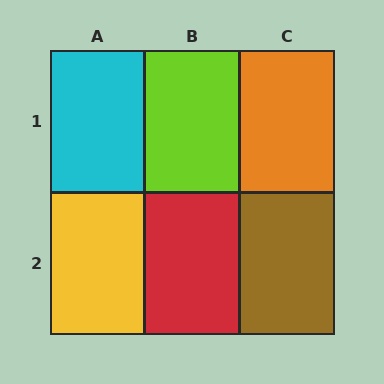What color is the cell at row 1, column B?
Lime.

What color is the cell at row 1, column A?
Cyan.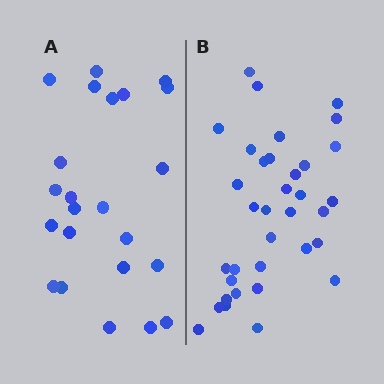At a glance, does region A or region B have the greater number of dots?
Region B (the right region) has more dots.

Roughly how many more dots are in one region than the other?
Region B has roughly 12 or so more dots than region A.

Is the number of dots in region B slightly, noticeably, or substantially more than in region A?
Region B has substantially more. The ratio is roughly 1.5 to 1.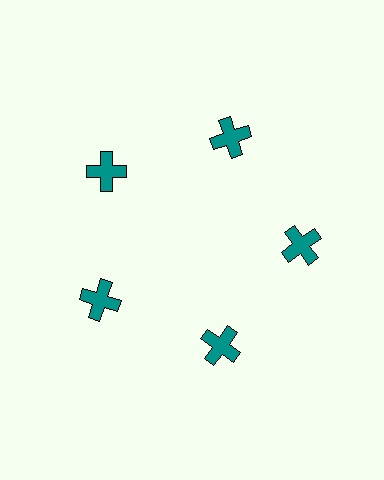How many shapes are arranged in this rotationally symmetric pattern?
There are 5 shapes, arranged in 5 groups of 1.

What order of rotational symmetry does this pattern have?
This pattern has 5-fold rotational symmetry.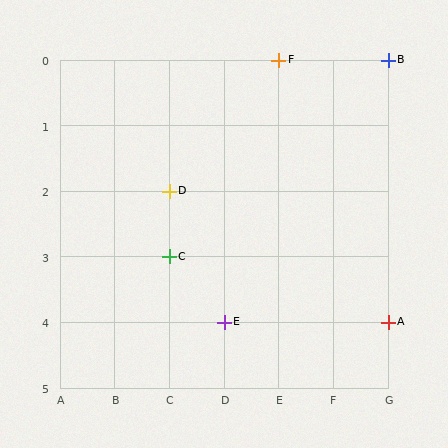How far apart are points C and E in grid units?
Points C and E are 1 column and 1 row apart (about 1.4 grid units diagonally).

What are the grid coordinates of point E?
Point E is at grid coordinates (D, 4).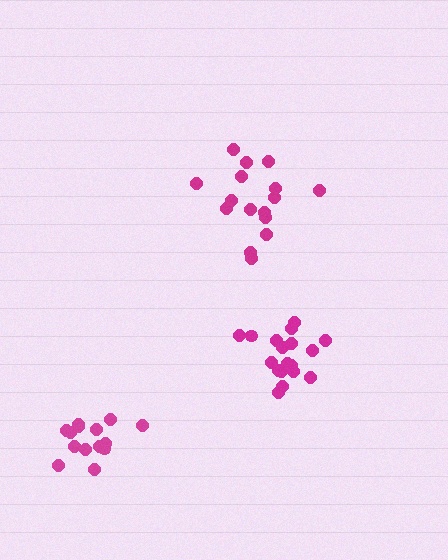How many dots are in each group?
Group 1: 14 dots, Group 2: 18 dots, Group 3: 16 dots (48 total).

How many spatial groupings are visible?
There are 3 spatial groupings.